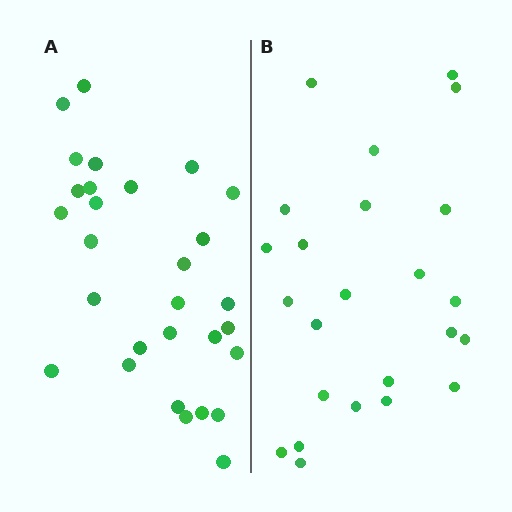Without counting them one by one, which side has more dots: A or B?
Region A (the left region) has more dots.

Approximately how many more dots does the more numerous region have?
Region A has about 5 more dots than region B.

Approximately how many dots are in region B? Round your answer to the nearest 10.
About 20 dots. (The exact count is 24, which rounds to 20.)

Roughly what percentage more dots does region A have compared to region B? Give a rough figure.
About 20% more.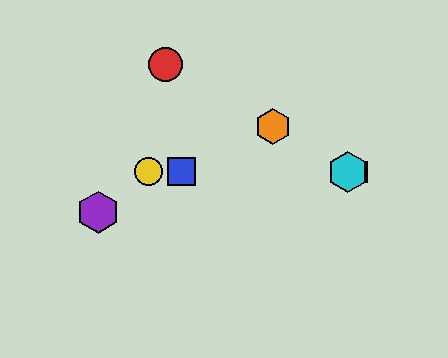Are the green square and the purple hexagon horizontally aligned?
No, the green square is at y≈172 and the purple hexagon is at y≈212.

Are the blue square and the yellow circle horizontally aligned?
Yes, both are at y≈172.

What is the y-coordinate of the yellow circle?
The yellow circle is at y≈172.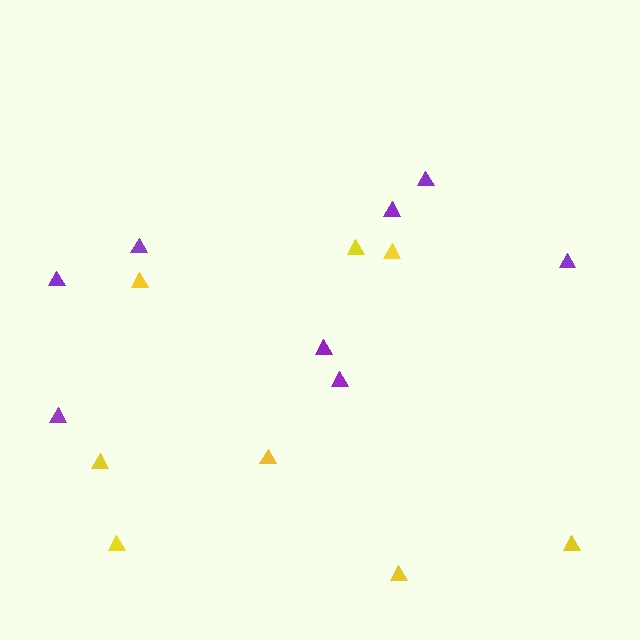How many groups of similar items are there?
There are 2 groups: one group of purple triangles (8) and one group of yellow triangles (8).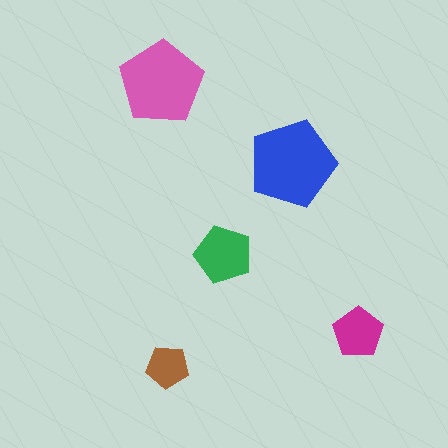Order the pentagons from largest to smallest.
the blue one, the pink one, the green one, the magenta one, the brown one.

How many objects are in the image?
There are 5 objects in the image.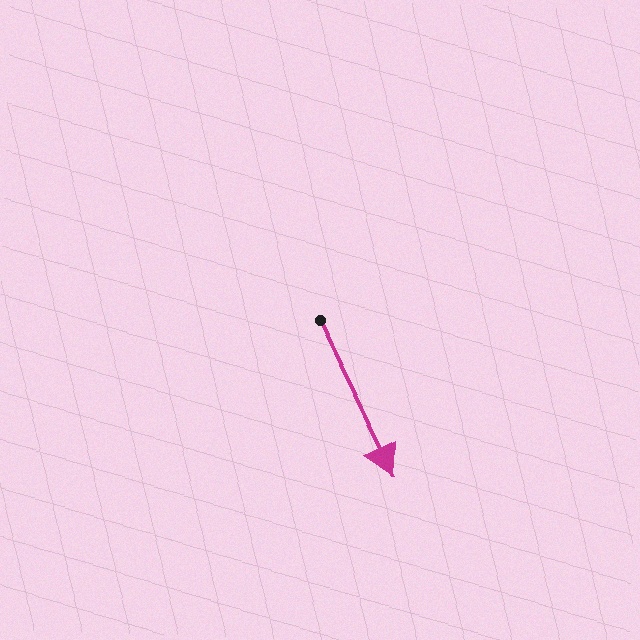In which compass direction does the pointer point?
Southeast.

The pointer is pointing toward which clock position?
Roughly 5 o'clock.